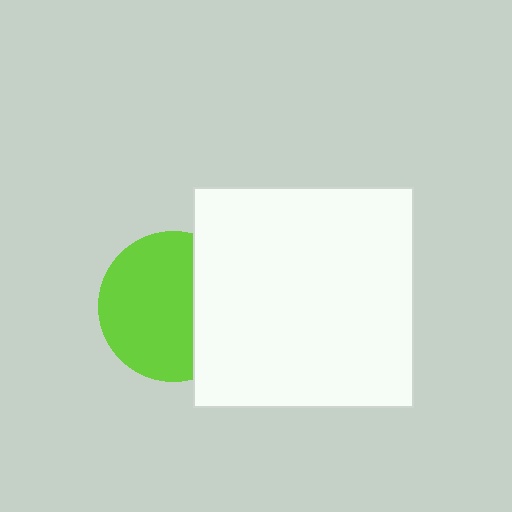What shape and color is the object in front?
The object in front is a white square.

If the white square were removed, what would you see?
You would see the complete lime circle.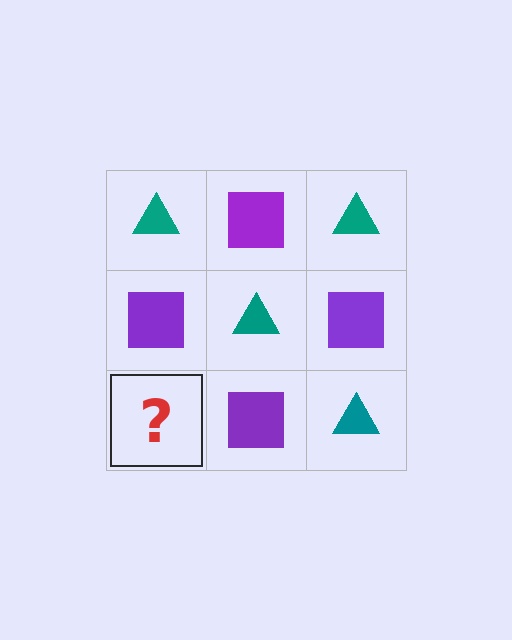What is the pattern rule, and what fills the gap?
The rule is that it alternates teal triangle and purple square in a checkerboard pattern. The gap should be filled with a teal triangle.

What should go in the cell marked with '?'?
The missing cell should contain a teal triangle.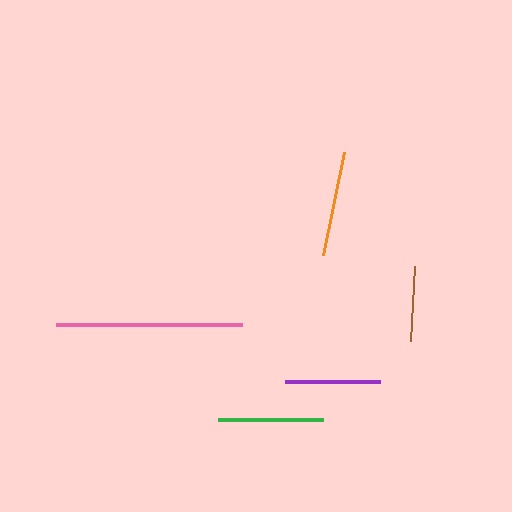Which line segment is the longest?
The pink line is the longest at approximately 186 pixels.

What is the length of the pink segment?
The pink segment is approximately 186 pixels long.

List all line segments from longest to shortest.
From longest to shortest: pink, orange, green, purple, brown.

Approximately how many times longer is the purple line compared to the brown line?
The purple line is approximately 1.3 times the length of the brown line.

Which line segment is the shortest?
The brown line is the shortest at approximately 75 pixels.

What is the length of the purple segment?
The purple segment is approximately 95 pixels long.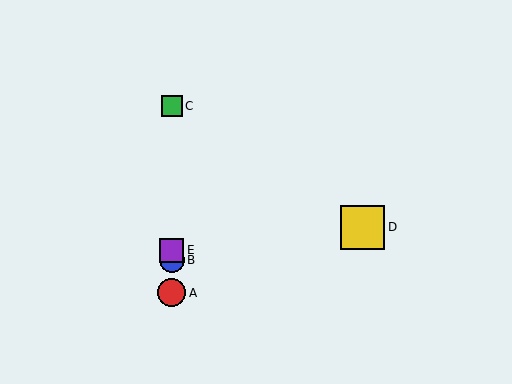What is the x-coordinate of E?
Object E is at x≈172.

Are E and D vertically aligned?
No, E is at x≈172 and D is at x≈363.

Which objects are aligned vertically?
Objects A, B, C, E are aligned vertically.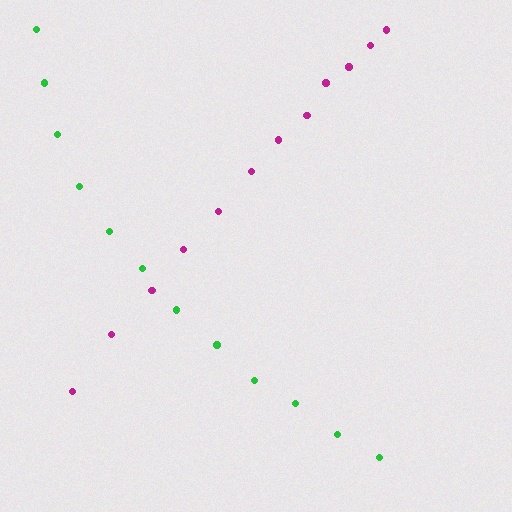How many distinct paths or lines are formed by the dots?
There are 2 distinct paths.